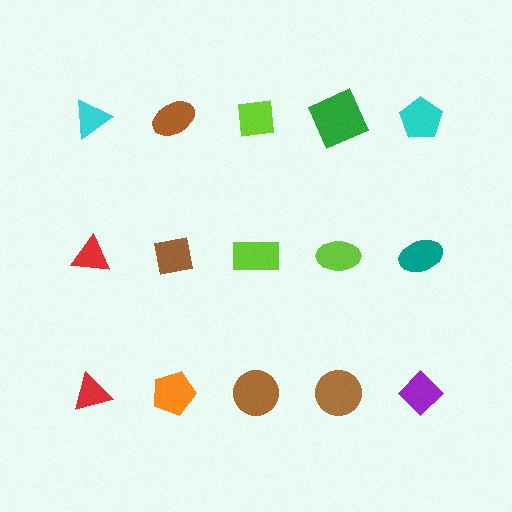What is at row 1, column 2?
A brown ellipse.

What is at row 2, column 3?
A lime rectangle.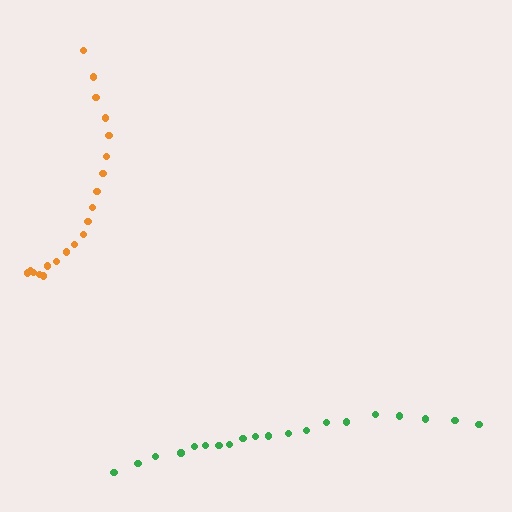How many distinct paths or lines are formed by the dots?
There are 2 distinct paths.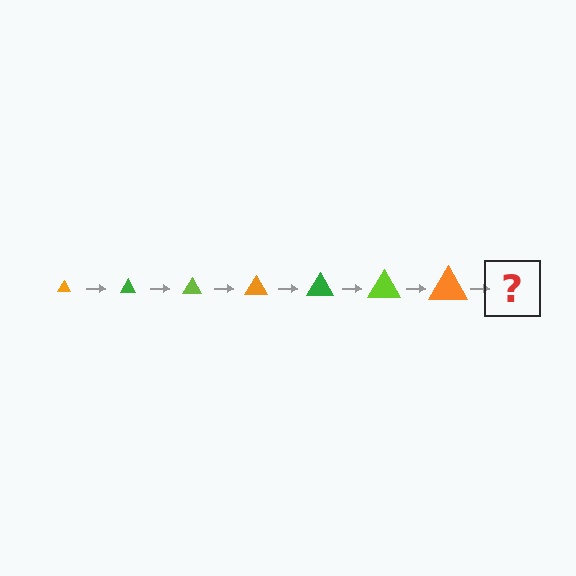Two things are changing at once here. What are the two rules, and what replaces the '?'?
The two rules are that the triangle grows larger each step and the color cycles through orange, green, and lime. The '?' should be a green triangle, larger than the previous one.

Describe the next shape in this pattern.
It should be a green triangle, larger than the previous one.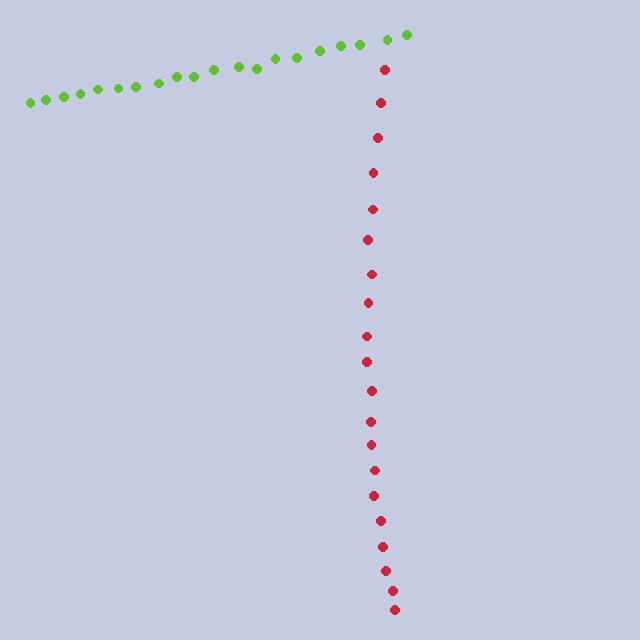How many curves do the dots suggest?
There are 2 distinct paths.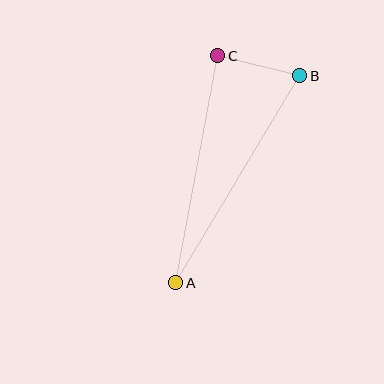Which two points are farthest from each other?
Points A and B are farthest from each other.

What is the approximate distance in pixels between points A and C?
The distance between A and C is approximately 231 pixels.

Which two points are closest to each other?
Points B and C are closest to each other.